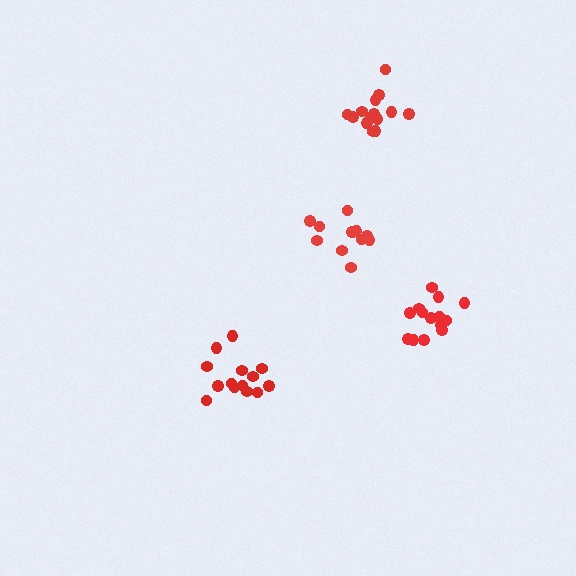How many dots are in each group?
Group 1: 12 dots, Group 2: 14 dots, Group 3: 14 dots, Group 4: 15 dots (55 total).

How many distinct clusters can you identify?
There are 4 distinct clusters.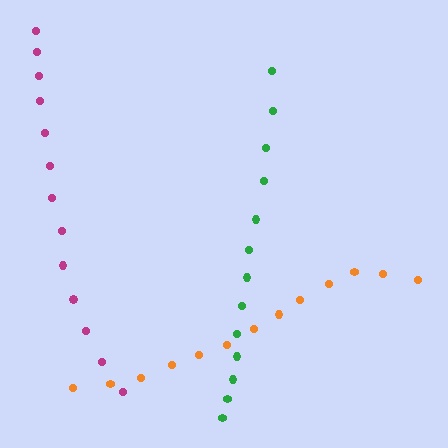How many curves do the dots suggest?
There are 3 distinct paths.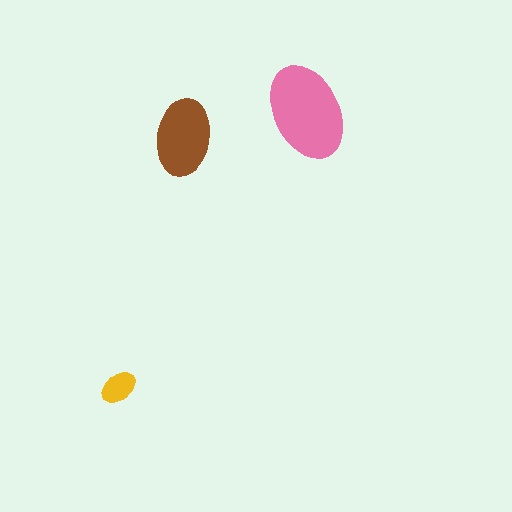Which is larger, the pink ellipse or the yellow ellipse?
The pink one.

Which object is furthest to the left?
The yellow ellipse is leftmost.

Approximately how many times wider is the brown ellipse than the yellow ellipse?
About 2 times wider.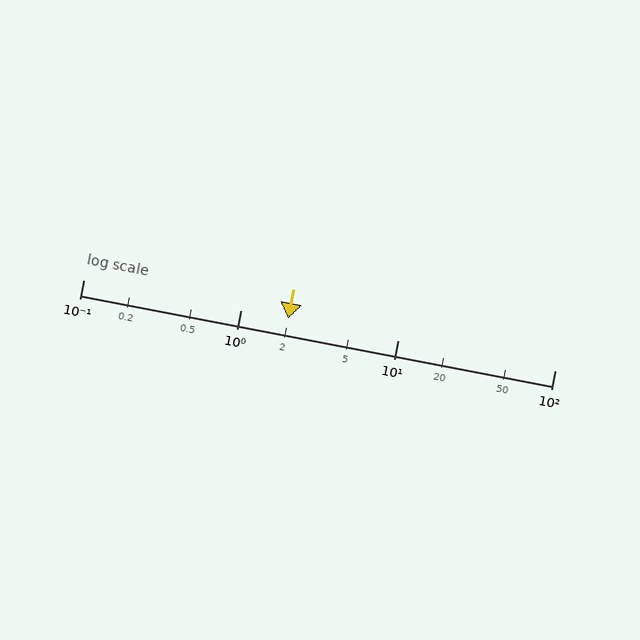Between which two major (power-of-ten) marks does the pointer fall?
The pointer is between 1 and 10.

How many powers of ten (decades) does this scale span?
The scale spans 3 decades, from 0.1 to 100.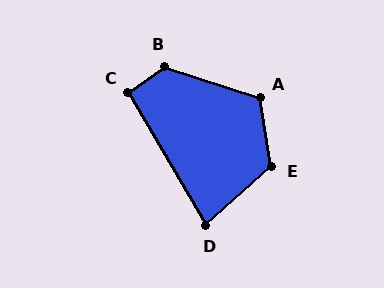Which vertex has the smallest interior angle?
D, at approximately 79 degrees.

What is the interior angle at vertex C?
Approximately 95 degrees (approximately right).